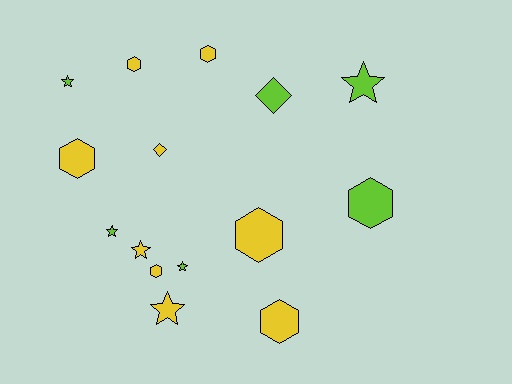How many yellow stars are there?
There are 2 yellow stars.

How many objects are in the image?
There are 15 objects.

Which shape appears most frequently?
Hexagon, with 7 objects.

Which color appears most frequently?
Yellow, with 9 objects.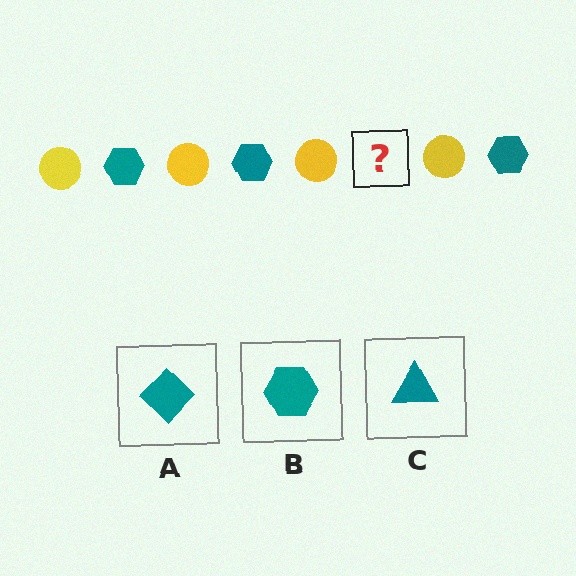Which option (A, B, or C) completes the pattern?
B.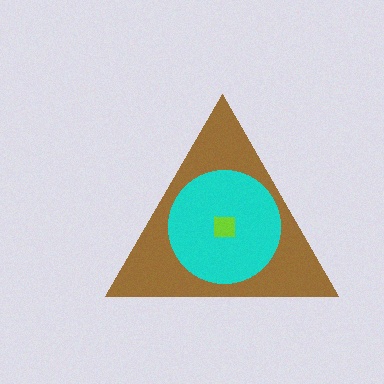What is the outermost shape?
The brown triangle.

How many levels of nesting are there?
3.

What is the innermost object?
The lime square.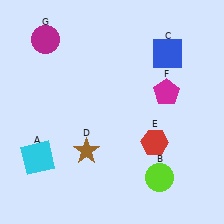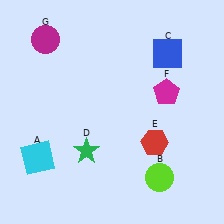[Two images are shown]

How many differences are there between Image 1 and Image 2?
There is 1 difference between the two images.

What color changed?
The star (D) changed from brown in Image 1 to green in Image 2.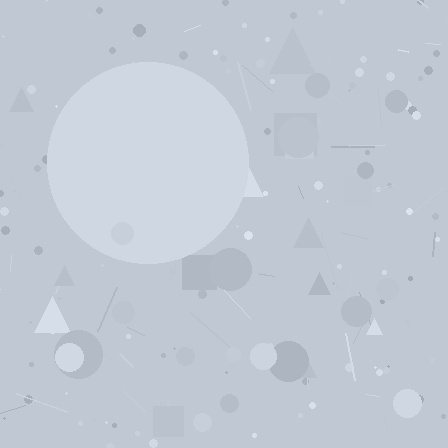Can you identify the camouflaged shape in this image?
The camouflaged shape is a circle.